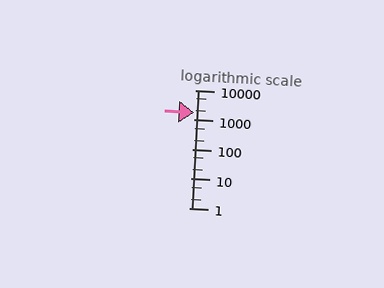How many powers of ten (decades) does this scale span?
The scale spans 4 decades, from 1 to 10000.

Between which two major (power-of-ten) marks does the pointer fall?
The pointer is between 1000 and 10000.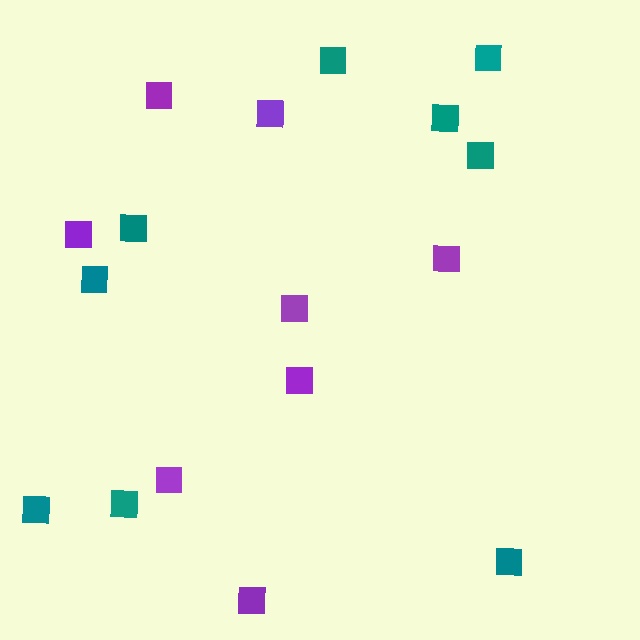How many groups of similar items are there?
There are 2 groups: one group of teal squares (9) and one group of purple squares (8).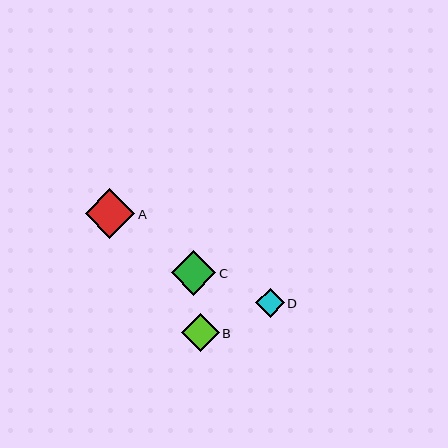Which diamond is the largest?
Diamond A is the largest with a size of approximately 50 pixels.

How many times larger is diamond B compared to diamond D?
Diamond B is approximately 1.3 times the size of diamond D.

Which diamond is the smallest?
Diamond D is the smallest with a size of approximately 29 pixels.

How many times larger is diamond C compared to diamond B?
Diamond C is approximately 1.2 times the size of diamond B.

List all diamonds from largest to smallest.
From largest to smallest: A, C, B, D.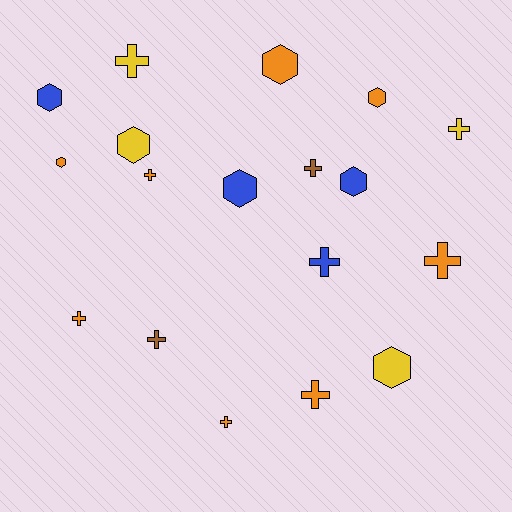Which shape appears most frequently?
Cross, with 10 objects.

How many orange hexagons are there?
There are 3 orange hexagons.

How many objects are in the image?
There are 18 objects.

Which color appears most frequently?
Orange, with 8 objects.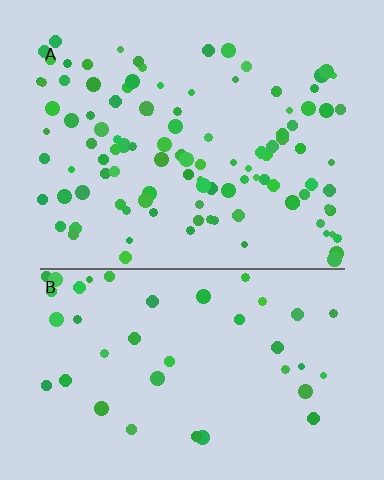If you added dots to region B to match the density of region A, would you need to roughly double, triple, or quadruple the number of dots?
Approximately double.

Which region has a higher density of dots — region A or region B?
A (the top).